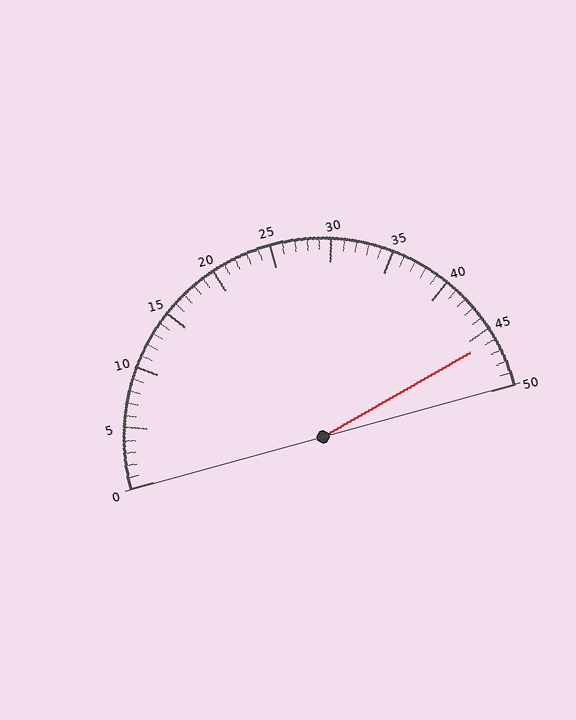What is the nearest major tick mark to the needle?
The nearest major tick mark is 45.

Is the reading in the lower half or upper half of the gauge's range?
The reading is in the upper half of the range (0 to 50).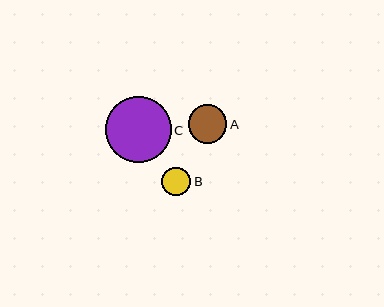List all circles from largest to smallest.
From largest to smallest: C, A, B.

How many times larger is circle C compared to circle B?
Circle C is approximately 2.3 times the size of circle B.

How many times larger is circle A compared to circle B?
Circle A is approximately 1.3 times the size of circle B.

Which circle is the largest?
Circle C is the largest with a size of approximately 66 pixels.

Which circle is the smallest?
Circle B is the smallest with a size of approximately 29 pixels.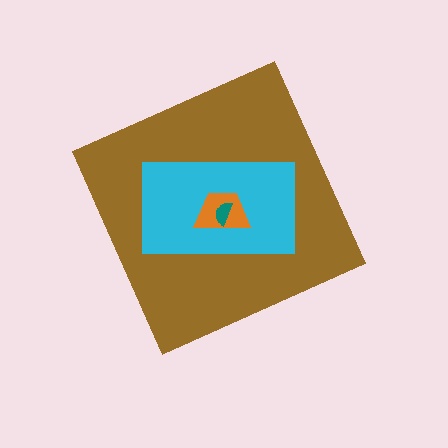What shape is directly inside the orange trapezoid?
The teal semicircle.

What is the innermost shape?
The teal semicircle.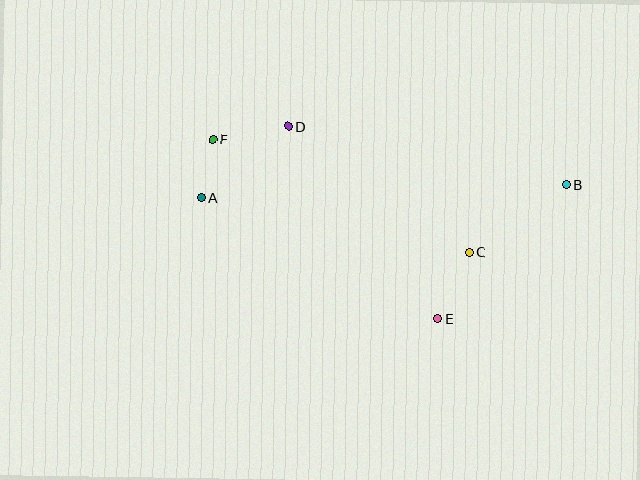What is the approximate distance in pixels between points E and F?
The distance between E and F is approximately 287 pixels.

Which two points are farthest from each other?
Points A and B are farthest from each other.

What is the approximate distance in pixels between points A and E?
The distance between A and E is approximately 265 pixels.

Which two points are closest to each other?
Points A and F are closest to each other.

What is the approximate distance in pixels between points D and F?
The distance between D and F is approximately 76 pixels.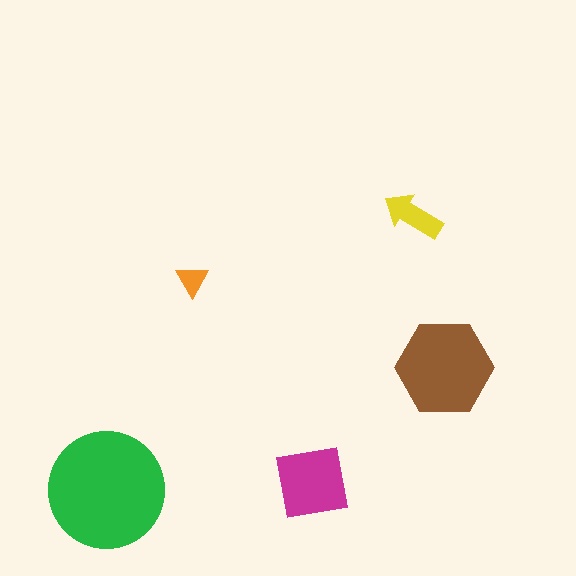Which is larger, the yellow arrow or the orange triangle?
The yellow arrow.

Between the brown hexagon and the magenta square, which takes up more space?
The brown hexagon.